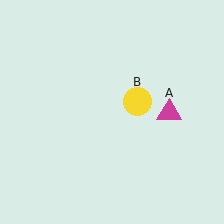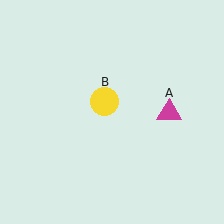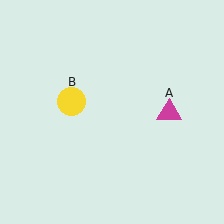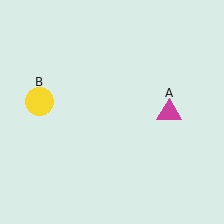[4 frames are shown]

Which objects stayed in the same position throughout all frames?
Magenta triangle (object A) remained stationary.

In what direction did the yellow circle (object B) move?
The yellow circle (object B) moved left.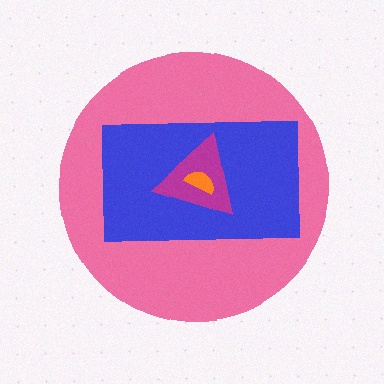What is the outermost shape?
The pink circle.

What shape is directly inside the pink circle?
The blue rectangle.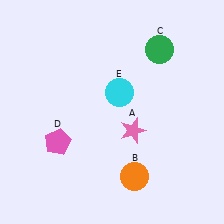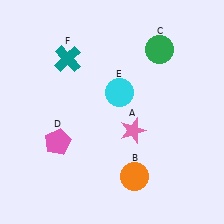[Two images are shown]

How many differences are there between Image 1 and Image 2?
There is 1 difference between the two images.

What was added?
A teal cross (F) was added in Image 2.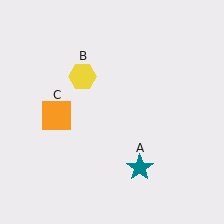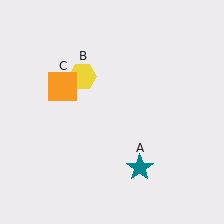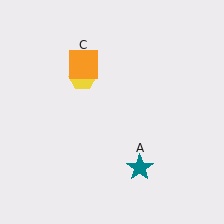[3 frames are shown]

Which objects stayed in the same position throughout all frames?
Teal star (object A) and yellow hexagon (object B) remained stationary.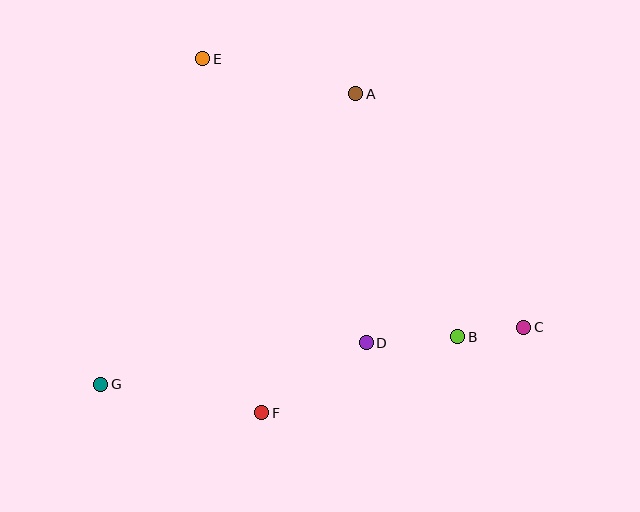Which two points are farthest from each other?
Points C and G are farthest from each other.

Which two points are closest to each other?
Points B and C are closest to each other.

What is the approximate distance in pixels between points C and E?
The distance between C and E is approximately 418 pixels.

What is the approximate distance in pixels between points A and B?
The distance between A and B is approximately 263 pixels.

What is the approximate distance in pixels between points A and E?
The distance between A and E is approximately 157 pixels.